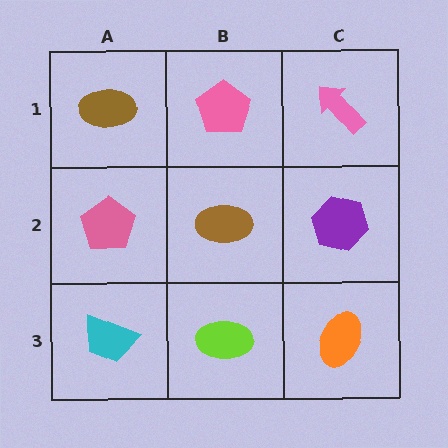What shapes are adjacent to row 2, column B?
A pink pentagon (row 1, column B), a lime ellipse (row 3, column B), a pink pentagon (row 2, column A), a purple hexagon (row 2, column C).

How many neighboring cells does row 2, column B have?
4.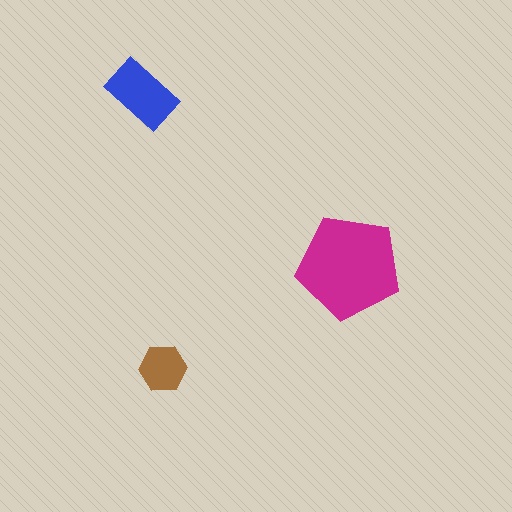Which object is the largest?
The magenta pentagon.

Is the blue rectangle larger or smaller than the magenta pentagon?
Smaller.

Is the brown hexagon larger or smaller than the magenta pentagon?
Smaller.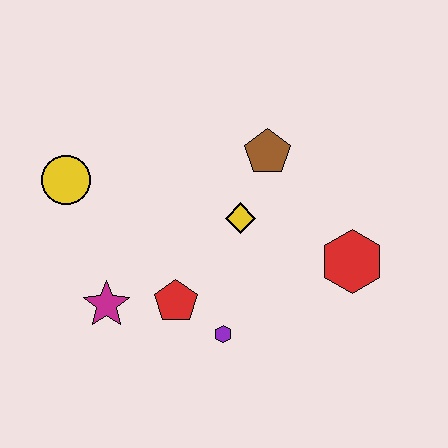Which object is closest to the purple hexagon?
The red pentagon is closest to the purple hexagon.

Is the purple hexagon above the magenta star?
No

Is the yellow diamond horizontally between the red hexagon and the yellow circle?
Yes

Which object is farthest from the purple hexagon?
The yellow circle is farthest from the purple hexagon.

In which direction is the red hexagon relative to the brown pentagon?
The red hexagon is below the brown pentagon.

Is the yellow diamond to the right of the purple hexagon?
Yes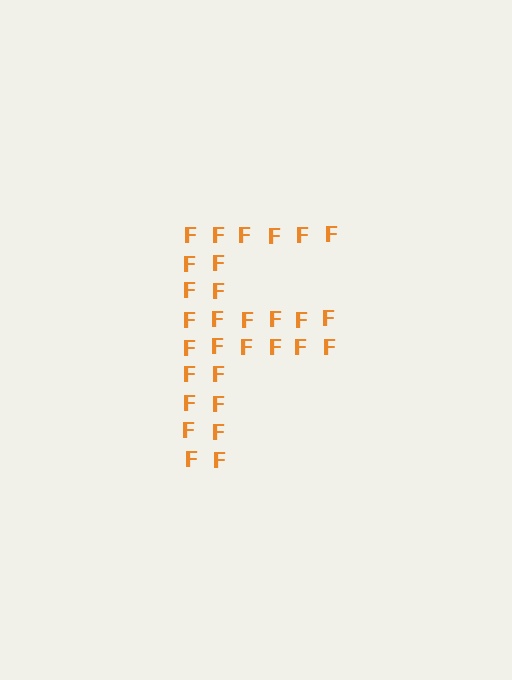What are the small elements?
The small elements are letter F's.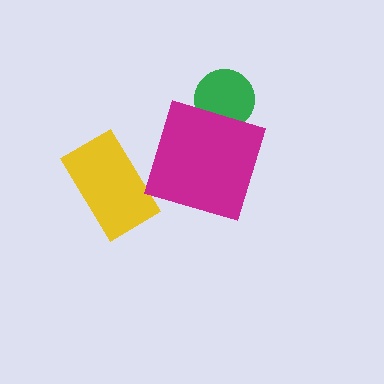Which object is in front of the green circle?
The magenta square is in front of the green circle.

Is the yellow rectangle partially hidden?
No, no other shape covers it.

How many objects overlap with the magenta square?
1 object overlaps with the magenta square.